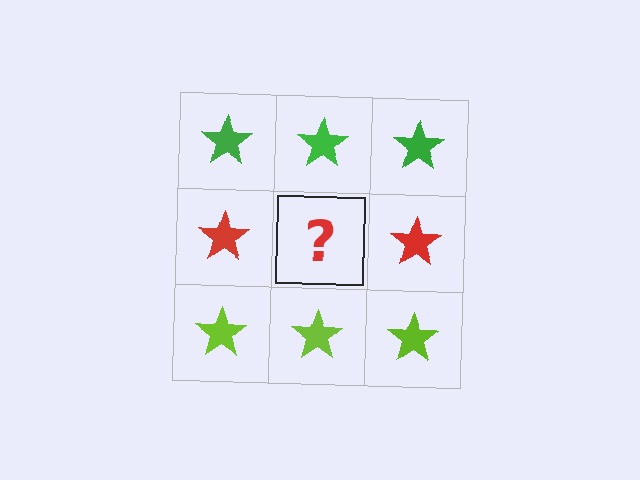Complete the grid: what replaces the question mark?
The question mark should be replaced with a red star.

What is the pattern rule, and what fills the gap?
The rule is that each row has a consistent color. The gap should be filled with a red star.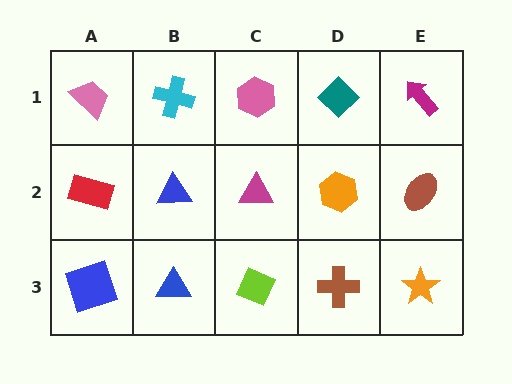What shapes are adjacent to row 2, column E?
A magenta arrow (row 1, column E), an orange star (row 3, column E), an orange hexagon (row 2, column D).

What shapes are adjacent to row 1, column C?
A magenta triangle (row 2, column C), a cyan cross (row 1, column B), a teal diamond (row 1, column D).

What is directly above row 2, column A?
A pink trapezoid.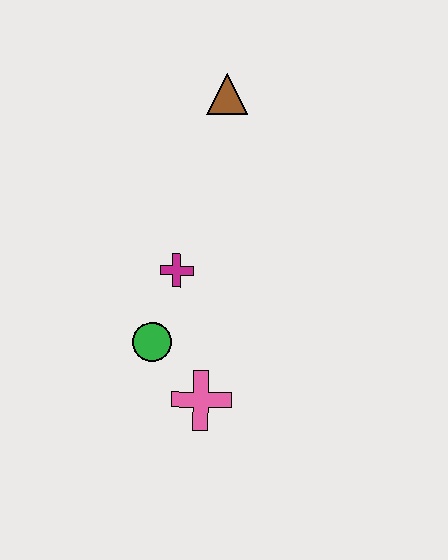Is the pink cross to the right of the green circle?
Yes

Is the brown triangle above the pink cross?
Yes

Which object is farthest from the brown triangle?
The pink cross is farthest from the brown triangle.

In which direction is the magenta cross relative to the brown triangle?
The magenta cross is below the brown triangle.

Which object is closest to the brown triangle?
The magenta cross is closest to the brown triangle.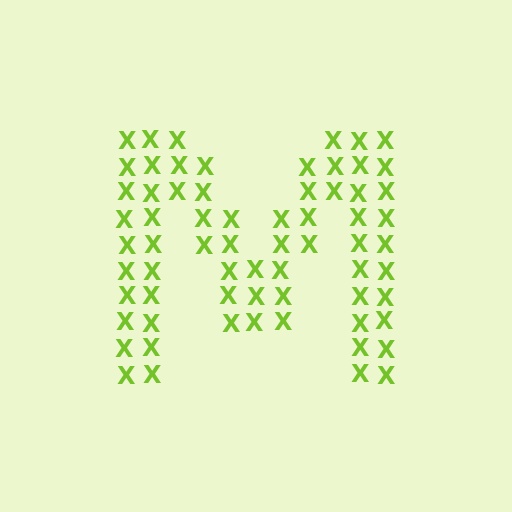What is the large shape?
The large shape is the letter M.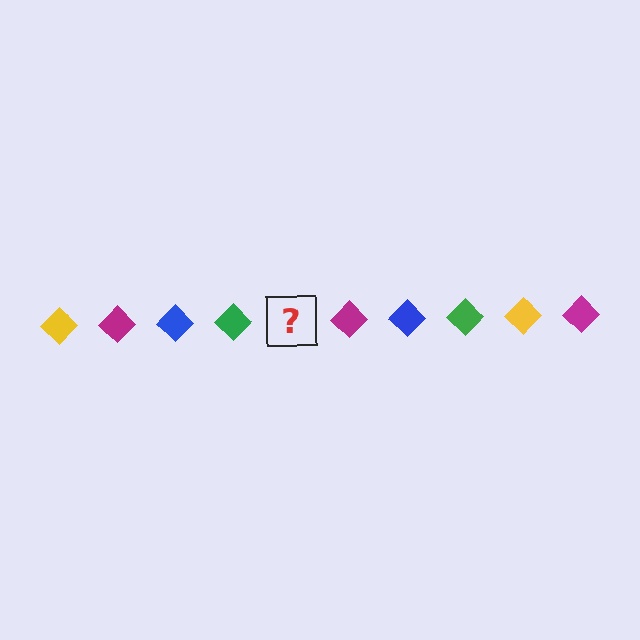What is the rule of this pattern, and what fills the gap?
The rule is that the pattern cycles through yellow, magenta, blue, green diamonds. The gap should be filled with a yellow diamond.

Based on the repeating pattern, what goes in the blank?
The blank should be a yellow diamond.